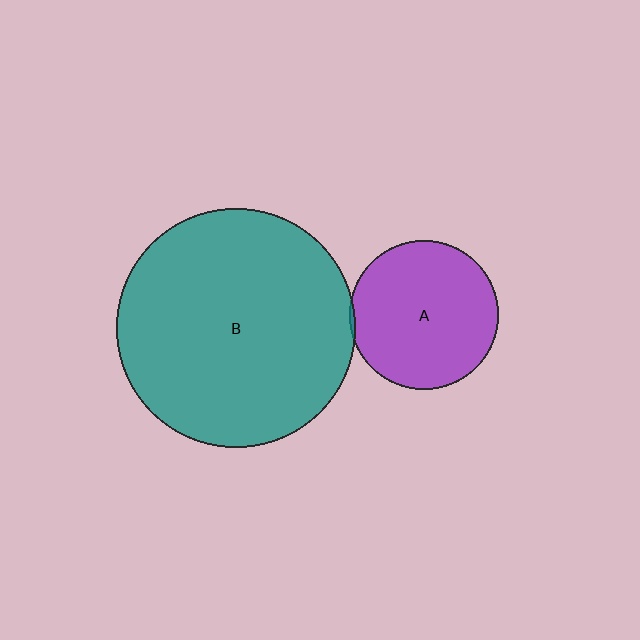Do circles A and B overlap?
Yes.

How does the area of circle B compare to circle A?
Approximately 2.6 times.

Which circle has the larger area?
Circle B (teal).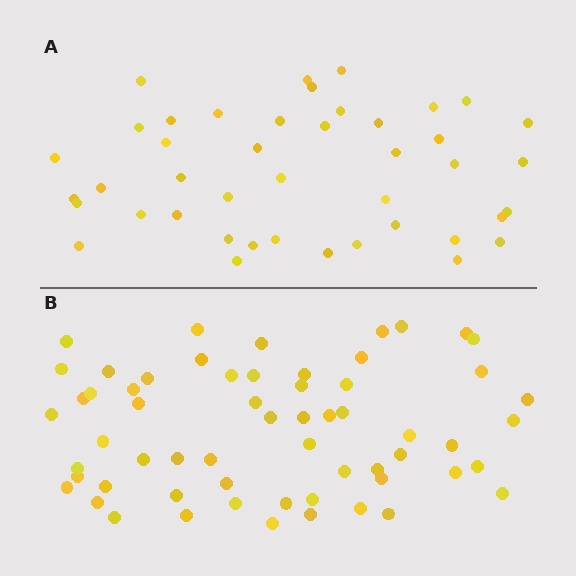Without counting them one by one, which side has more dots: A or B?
Region B (the bottom region) has more dots.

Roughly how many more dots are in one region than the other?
Region B has approximately 15 more dots than region A.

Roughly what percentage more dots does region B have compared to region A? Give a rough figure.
About 40% more.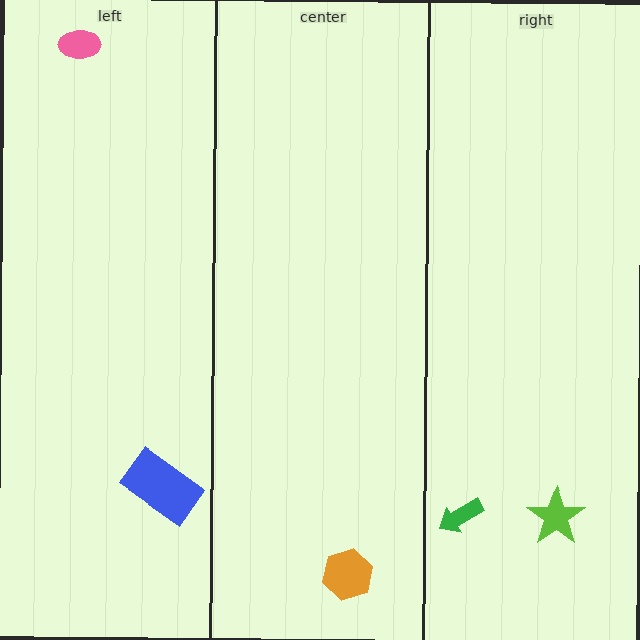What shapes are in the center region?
The orange hexagon.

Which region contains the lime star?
The right region.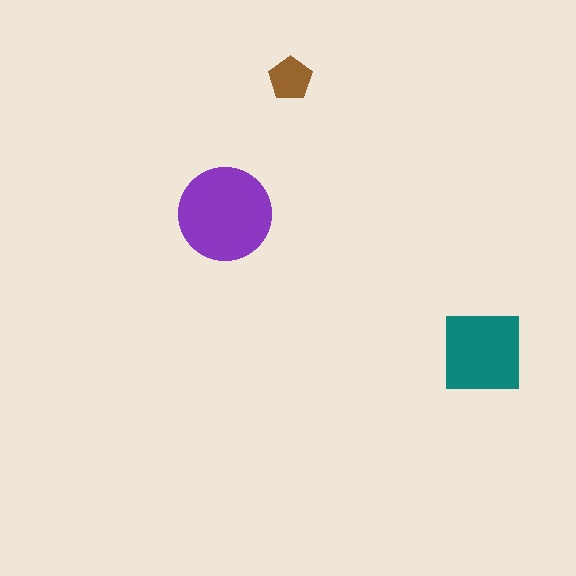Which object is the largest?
The purple circle.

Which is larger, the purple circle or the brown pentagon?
The purple circle.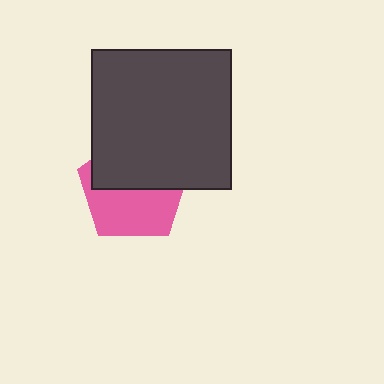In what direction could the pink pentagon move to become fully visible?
The pink pentagon could move down. That would shift it out from behind the dark gray square entirely.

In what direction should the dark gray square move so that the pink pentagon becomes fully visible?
The dark gray square should move up. That is the shortest direction to clear the overlap and leave the pink pentagon fully visible.